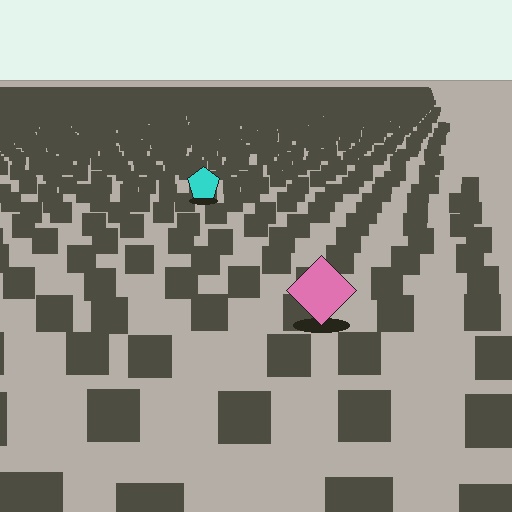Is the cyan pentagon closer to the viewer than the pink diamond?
No. The pink diamond is closer — you can tell from the texture gradient: the ground texture is coarser near it.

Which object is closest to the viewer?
The pink diamond is closest. The texture marks near it are larger and more spread out.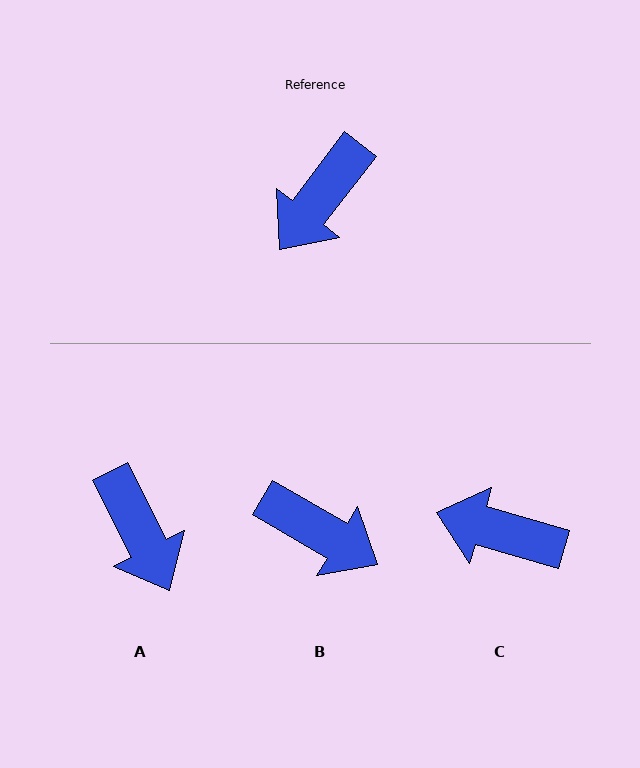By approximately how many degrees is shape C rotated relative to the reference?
Approximately 69 degrees clockwise.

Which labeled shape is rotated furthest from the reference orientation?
B, about 97 degrees away.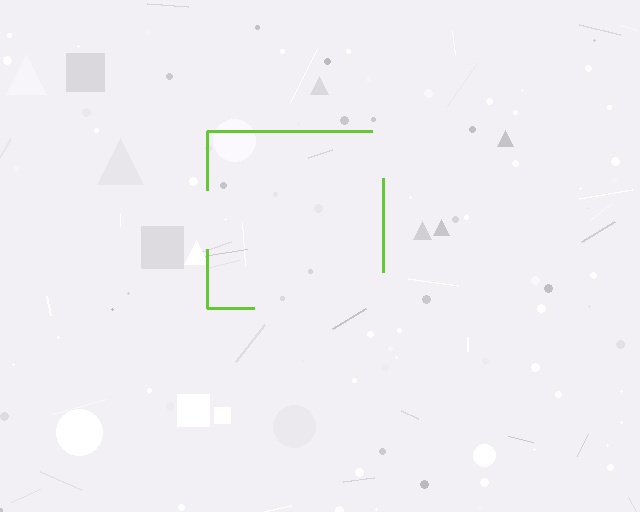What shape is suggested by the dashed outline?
The dashed outline suggests a square.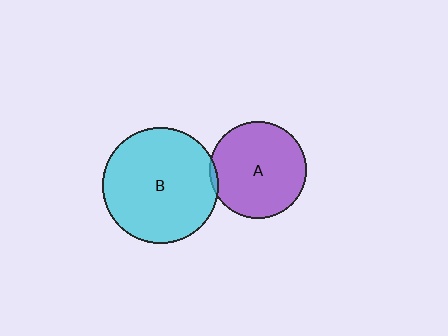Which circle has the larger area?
Circle B (cyan).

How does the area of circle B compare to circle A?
Approximately 1.4 times.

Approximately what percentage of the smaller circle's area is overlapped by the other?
Approximately 5%.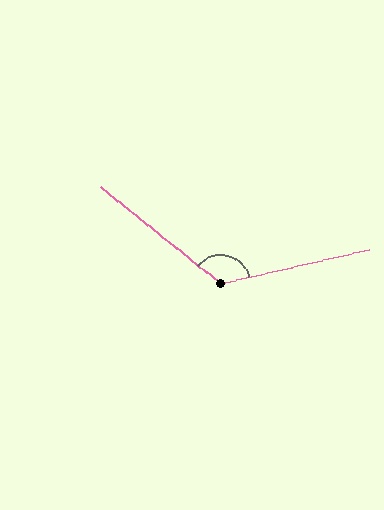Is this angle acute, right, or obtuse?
It is obtuse.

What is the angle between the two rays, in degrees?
Approximately 128 degrees.